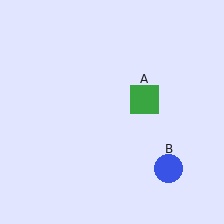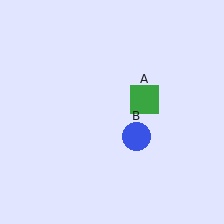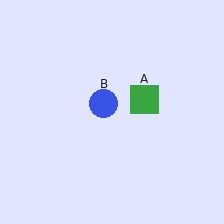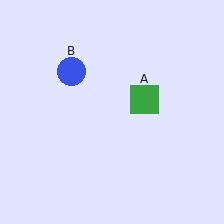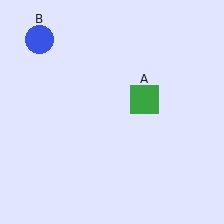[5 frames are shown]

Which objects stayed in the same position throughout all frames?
Green square (object A) remained stationary.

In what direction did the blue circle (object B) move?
The blue circle (object B) moved up and to the left.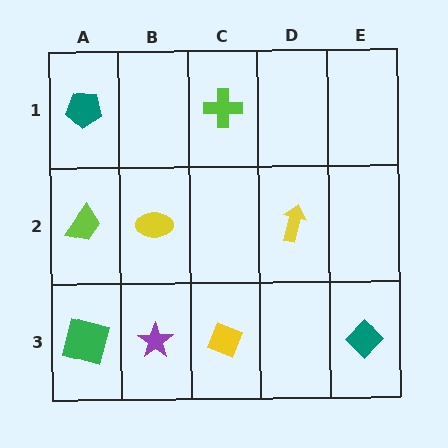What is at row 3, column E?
A teal diamond.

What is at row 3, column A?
A green square.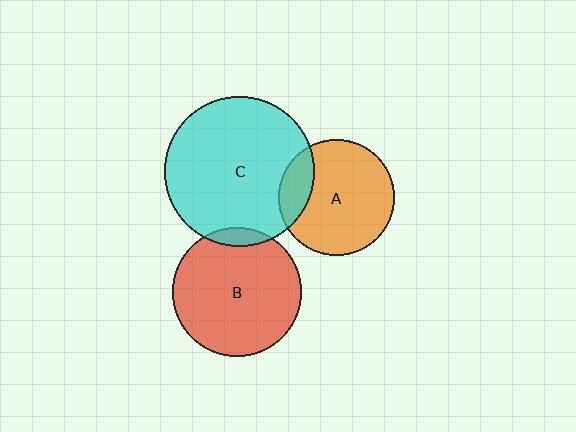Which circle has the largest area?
Circle C (cyan).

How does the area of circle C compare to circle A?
Approximately 1.7 times.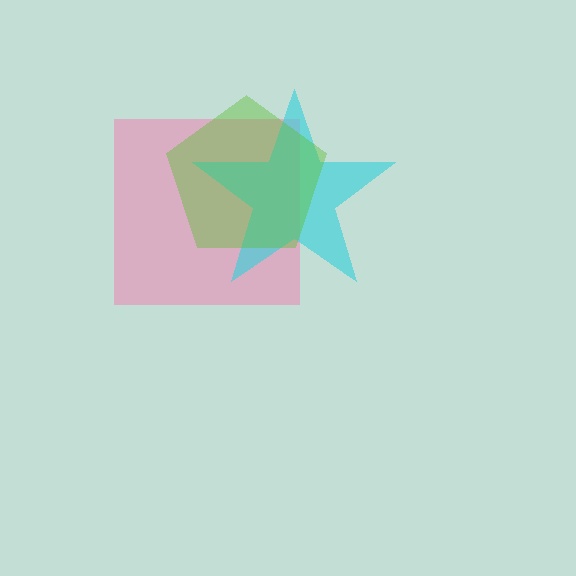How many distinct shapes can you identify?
There are 3 distinct shapes: a pink square, a cyan star, a lime pentagon.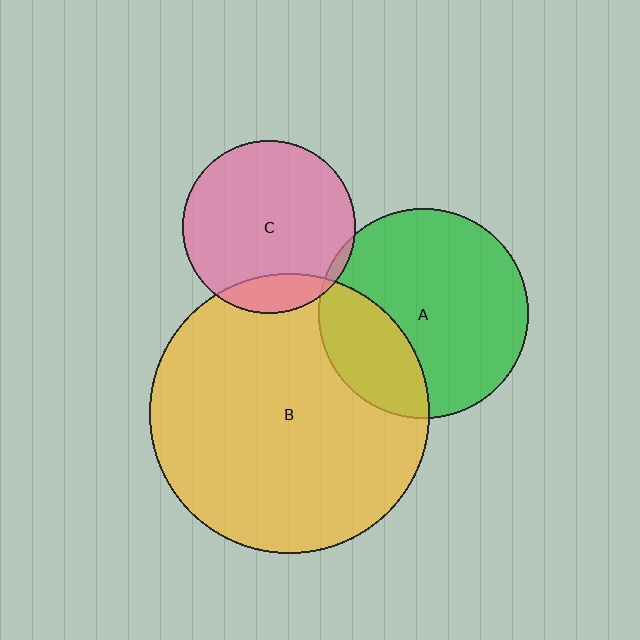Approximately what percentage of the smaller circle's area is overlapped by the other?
Approximately 5%.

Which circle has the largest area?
Circle B (yellow).